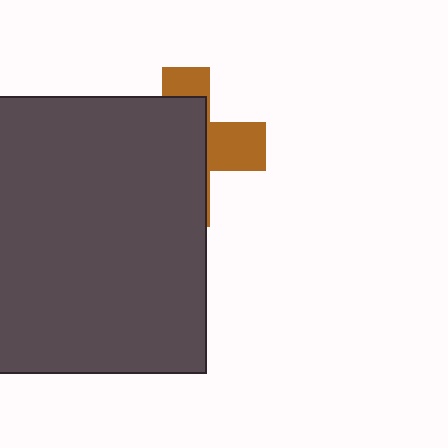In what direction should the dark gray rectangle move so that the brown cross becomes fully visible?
The dark gray rectangle should move left. That is the shortest direction to clear the overlap and leave the brown cross fully visible.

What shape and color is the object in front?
The object in front is a dark gray rectangle.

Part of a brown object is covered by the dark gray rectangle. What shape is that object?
It is a cross.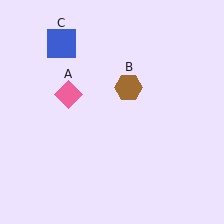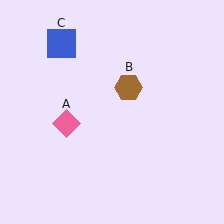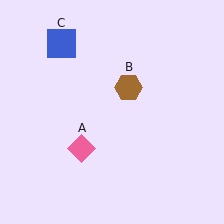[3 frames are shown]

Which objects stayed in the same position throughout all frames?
Brown hexagon (object B) and blue square (object C) remained stationary.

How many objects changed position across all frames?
1 object changed position: pink diamond (object A).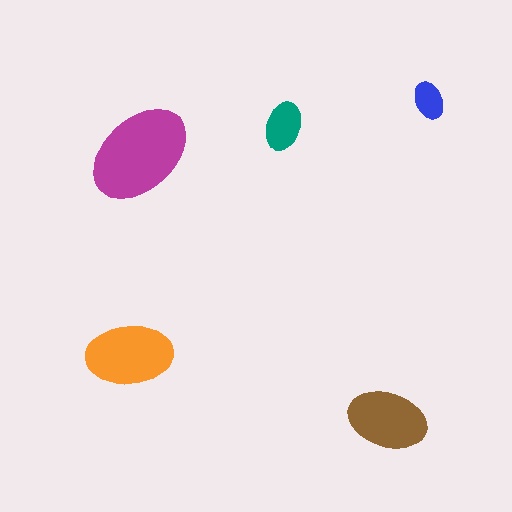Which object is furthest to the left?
The orange ellipse is leftmost.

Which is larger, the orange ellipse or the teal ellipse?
The orange one.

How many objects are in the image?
There are 5 objects in the image.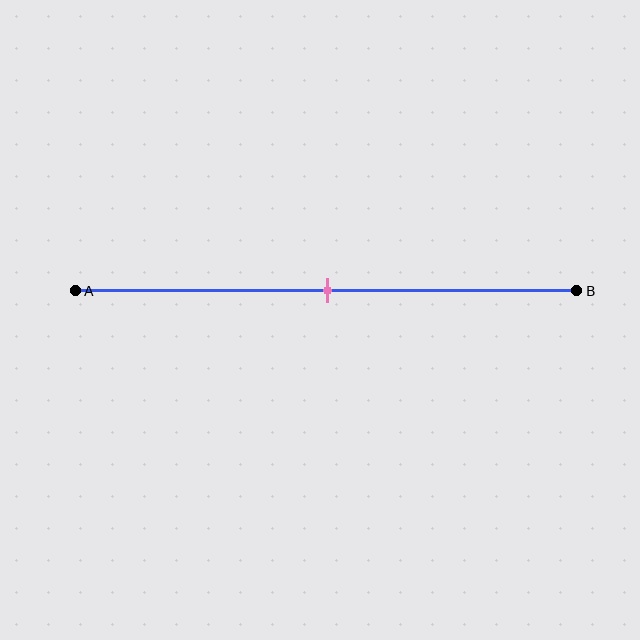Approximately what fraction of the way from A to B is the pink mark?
The pink mark is approximately 50% of the way from A to B.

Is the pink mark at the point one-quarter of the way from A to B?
No, the mark is at about 50% from A, not at the 25% one-quarter point.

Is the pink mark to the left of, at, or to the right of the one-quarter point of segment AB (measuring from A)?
The pink mark is to the right of the one-quarter point of segment AB.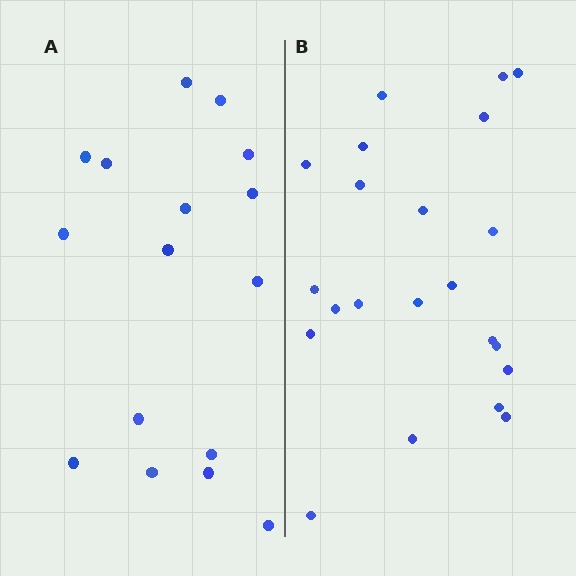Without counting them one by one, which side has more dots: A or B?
Region B (the right region) has more dots.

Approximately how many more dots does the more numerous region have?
Region B has about 6 more dots than region A.